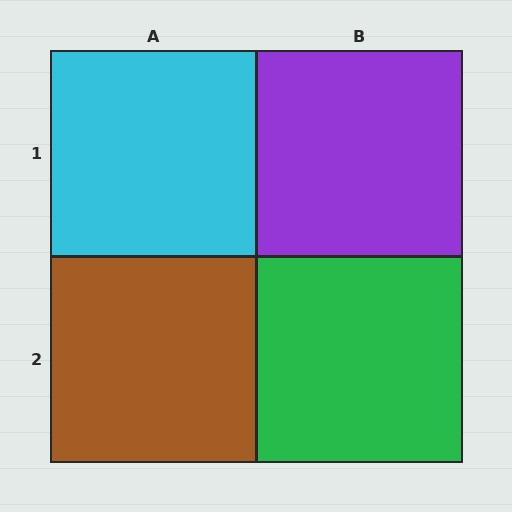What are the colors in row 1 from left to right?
Cyan, purple.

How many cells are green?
1 cell is green.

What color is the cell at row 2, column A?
Brown.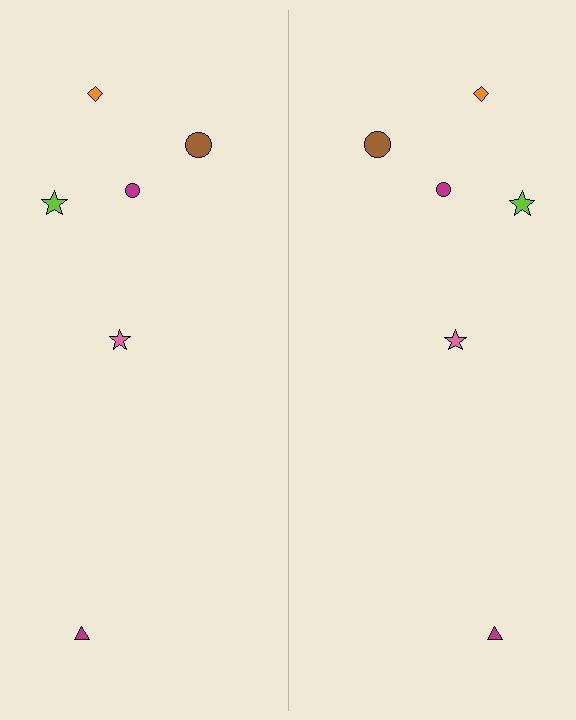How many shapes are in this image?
There are 12 shapes in this image.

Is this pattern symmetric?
Yes, this pattern has bilateral (reflection) symmetry.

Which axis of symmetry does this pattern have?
The pattern has a vertical axis of symmetry running through the center of the image.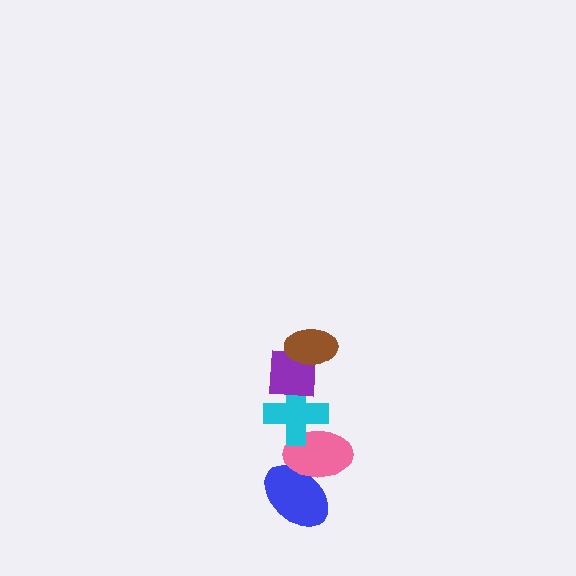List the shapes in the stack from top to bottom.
From top to bottom: the brown ellipse, the purple square, the cyan cross, the pink ellipse, the blue ellipse.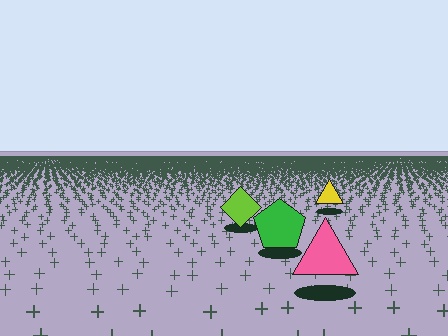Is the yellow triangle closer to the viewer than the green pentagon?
No. The green pentagon is closer — you can tell from the texture gradient: the ground texture is coarser near it.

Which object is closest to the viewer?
The pink triangle is closest. The texture marks near it are larger and more spread out.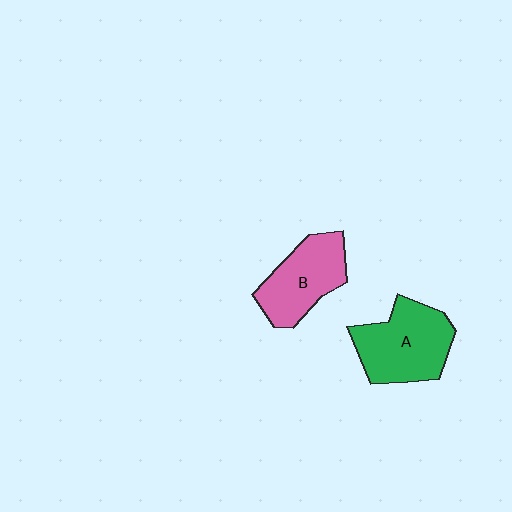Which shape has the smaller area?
Shape B (pink).